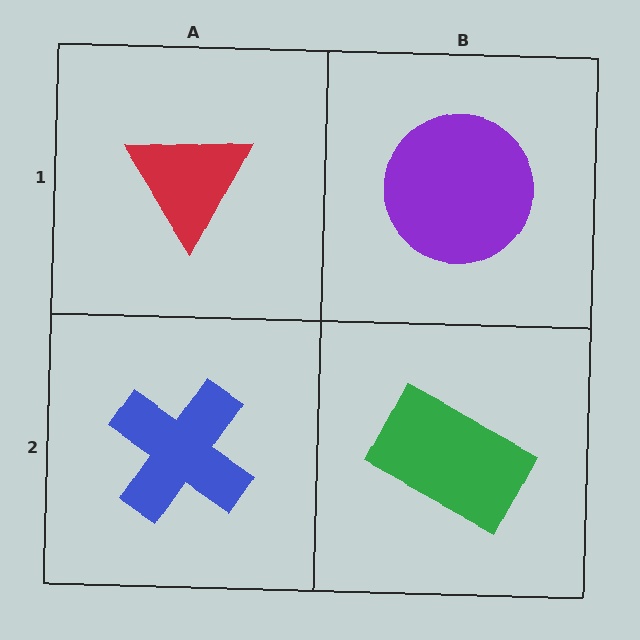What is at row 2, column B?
A green rectangle.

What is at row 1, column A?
A red triangle.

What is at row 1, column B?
A purple circle.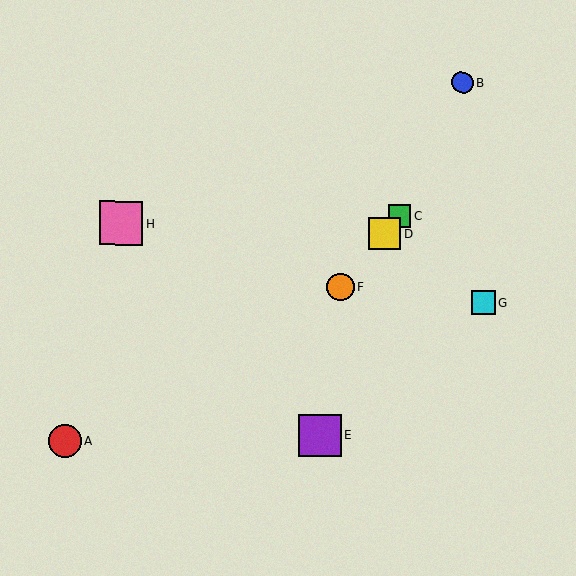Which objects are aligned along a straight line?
Objects C, D, F are aligned along a straight line.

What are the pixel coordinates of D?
Object D is at (385, 234).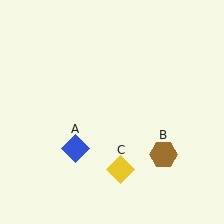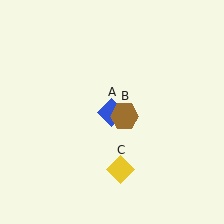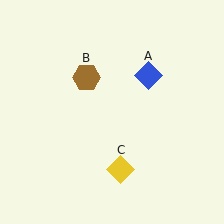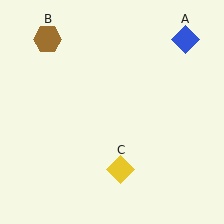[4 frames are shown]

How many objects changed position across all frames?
2 objects changed position: blue diamond (object A), brown hexagon (object B).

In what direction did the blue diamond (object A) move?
The blue diamond (object A) moved up and to the right.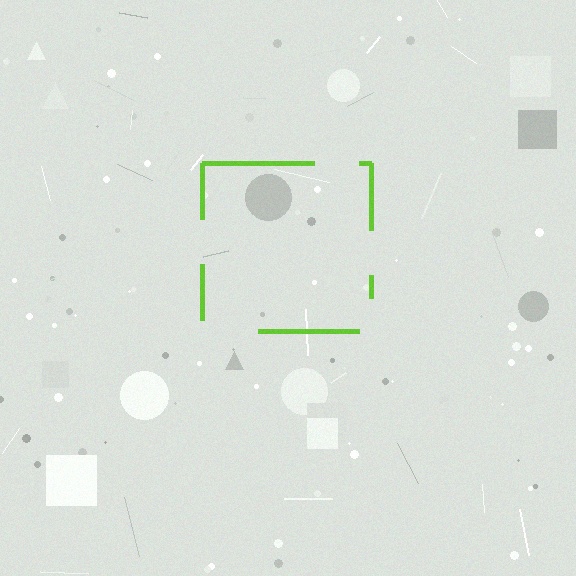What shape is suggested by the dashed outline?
The dashed outline suggests a square.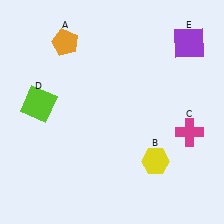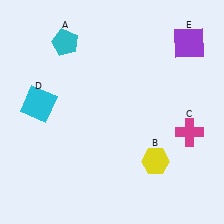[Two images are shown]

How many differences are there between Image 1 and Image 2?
There are 2 differences between the two images.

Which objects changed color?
A changed from orange to cyan. D changed from lime to cyan.